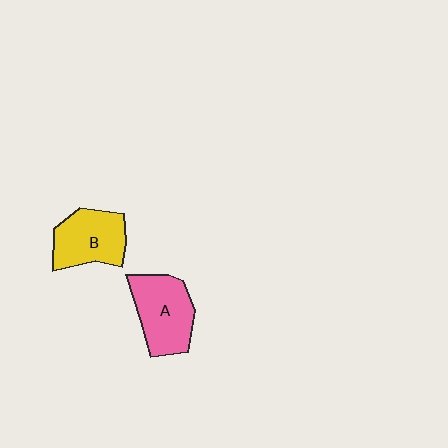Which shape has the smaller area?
Shape B (yellow).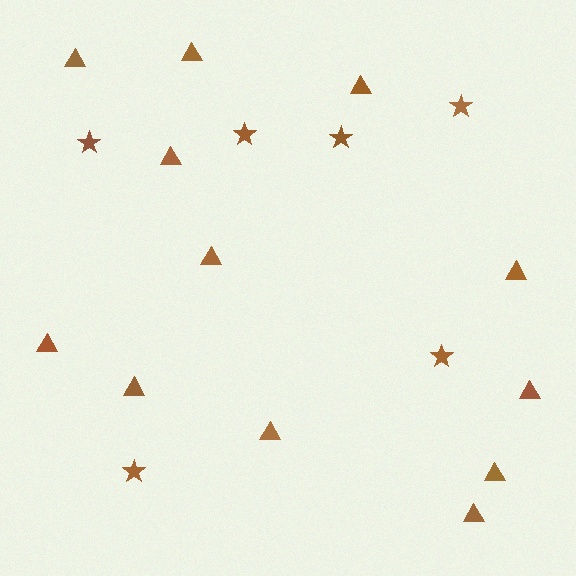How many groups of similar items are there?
There are 2 groups: one group of stars (6) and one group of triangles (12).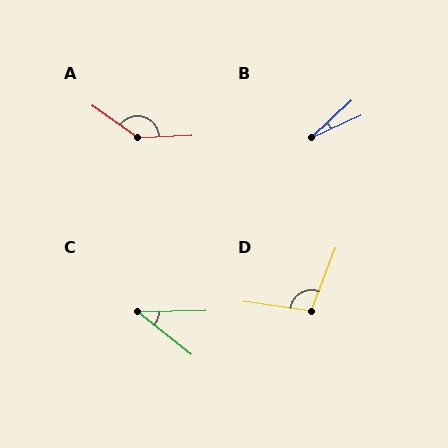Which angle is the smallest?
B, at approximately 19 degrees.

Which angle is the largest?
A, at approximately 143 degrees.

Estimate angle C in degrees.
Approximately 40 degrees.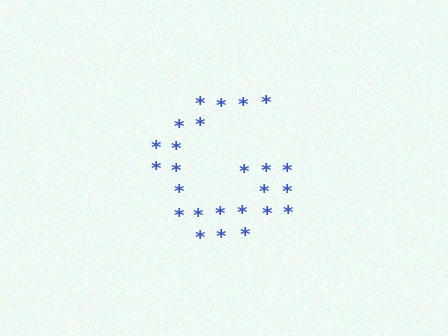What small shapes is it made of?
It is made of small asterisks.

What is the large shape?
The large shape is the letter G.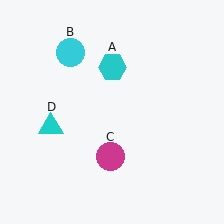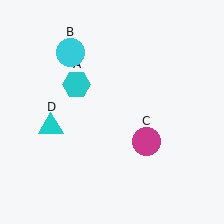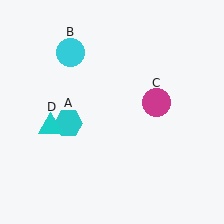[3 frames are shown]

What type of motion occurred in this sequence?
The cyan hexagon (object A), magenta circle (object C) rotated counterclockwise around the center of the scene.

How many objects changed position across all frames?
2 objects changed position: cyan hexagon (object A), magenta circle (object C).